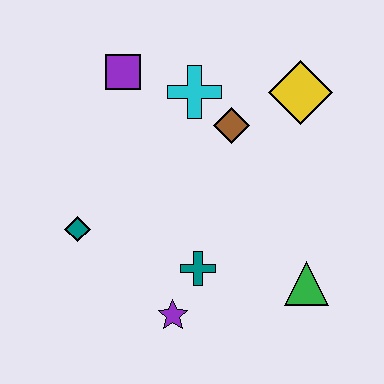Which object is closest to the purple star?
The teal cross is closest to the purple star.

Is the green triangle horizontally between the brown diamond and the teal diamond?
No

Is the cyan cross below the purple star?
No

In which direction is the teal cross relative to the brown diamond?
The teal cross is below the brown diamond.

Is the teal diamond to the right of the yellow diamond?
No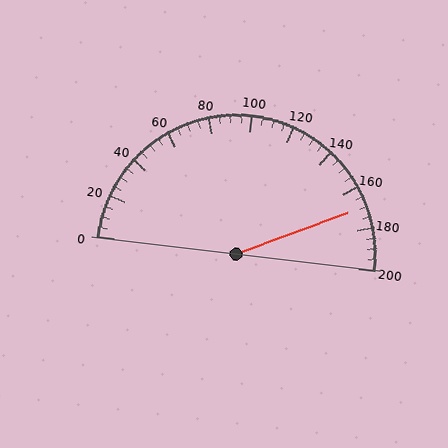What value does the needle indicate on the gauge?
The needle indicates approximately 170.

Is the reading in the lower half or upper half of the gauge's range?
The reading is in the upper half of the range (0 to 200).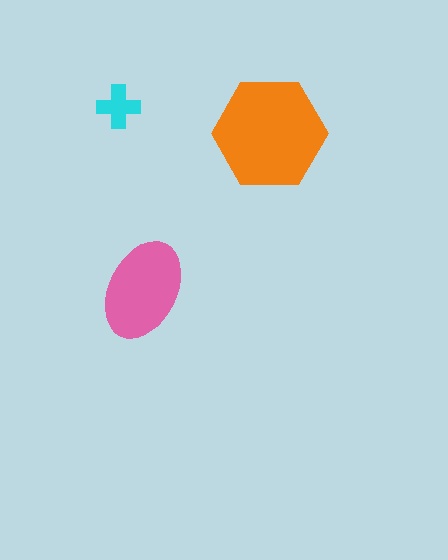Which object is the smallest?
The cyan cross.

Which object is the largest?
The orange hexagon.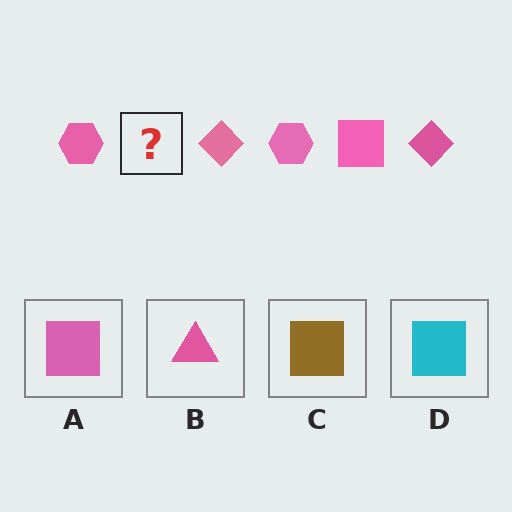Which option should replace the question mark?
Option A.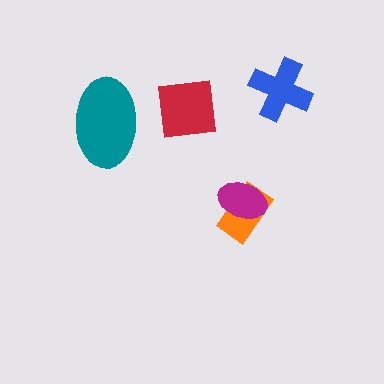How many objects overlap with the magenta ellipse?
1 object overlaps with the magenta ellipse.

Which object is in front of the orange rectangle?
The magenta ellipse is in front of the orange rectangle.